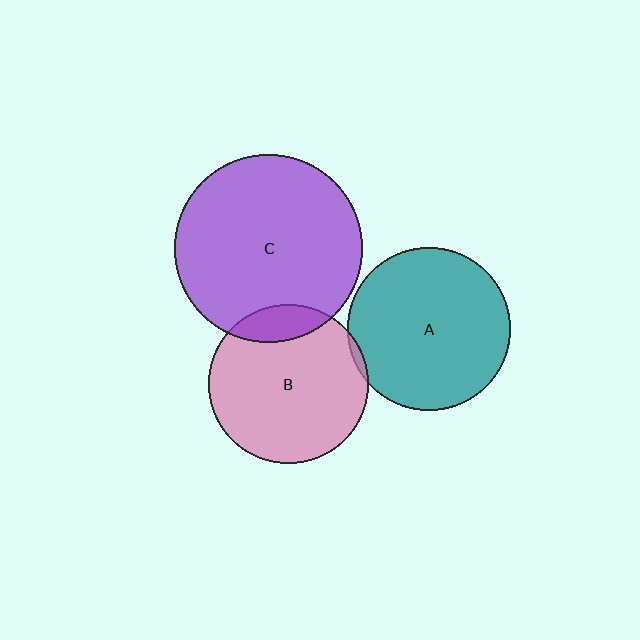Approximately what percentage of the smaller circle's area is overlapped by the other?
Approximately 15%.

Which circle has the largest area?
Circle C (purple).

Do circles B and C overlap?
Yes.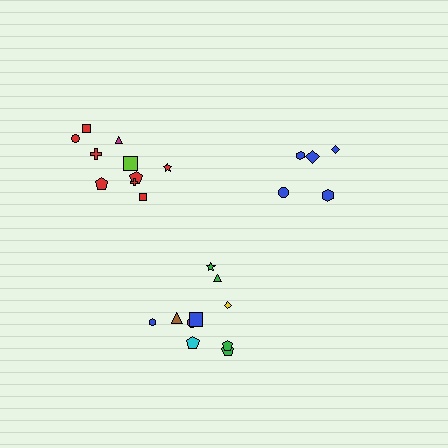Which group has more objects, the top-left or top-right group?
The top-left group.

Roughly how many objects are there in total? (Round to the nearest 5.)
Roughly 25 objects in total.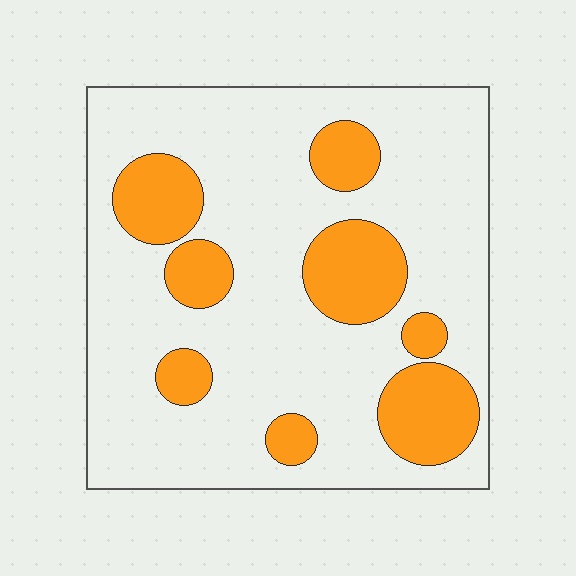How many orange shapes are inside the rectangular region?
8.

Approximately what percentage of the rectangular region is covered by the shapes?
Approximately 25%.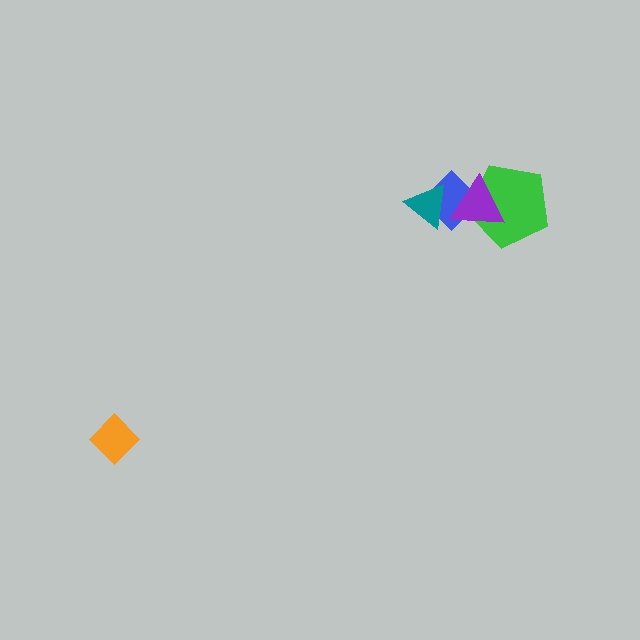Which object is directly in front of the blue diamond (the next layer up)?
The teal triangle is directly in front of the blue diamond.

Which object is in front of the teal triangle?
The purple triangle is in front of the teal triangle.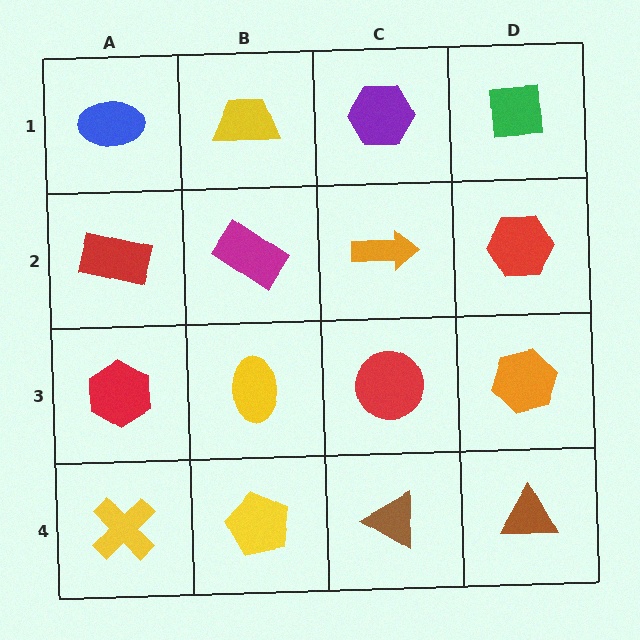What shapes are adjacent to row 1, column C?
An orange arrow (row 2, column C), a yellow trapezoid (row 1, column B), a green square (row 1, column D).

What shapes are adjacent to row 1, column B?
A magenta rectangle (row 2, column B), a blue ellipse (row 1, column A), a purple hexagon (row 1, column C).